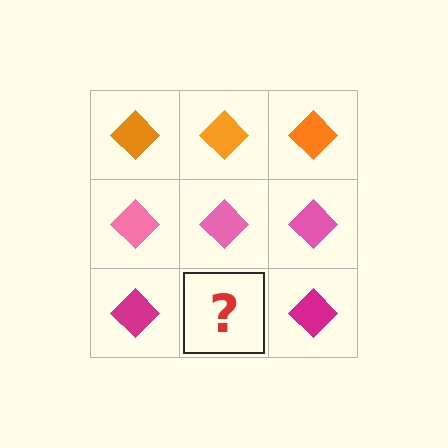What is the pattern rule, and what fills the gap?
The rule is that each row has a consistent color. The gap should be filled with a magenta diamond.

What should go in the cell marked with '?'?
The missing cell should contain a magenta diamond.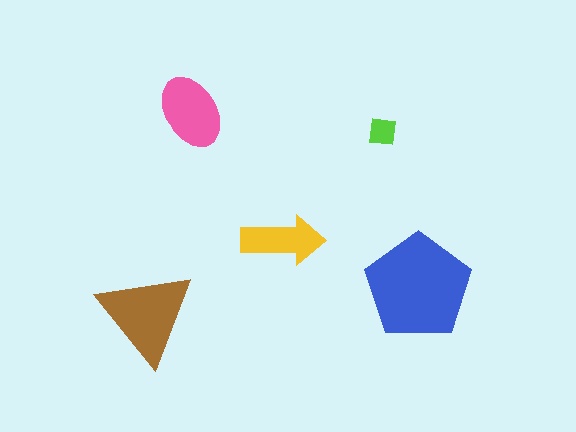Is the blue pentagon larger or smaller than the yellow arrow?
Larger.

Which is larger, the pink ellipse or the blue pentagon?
The blue pentagon.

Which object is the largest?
The blue pentagon.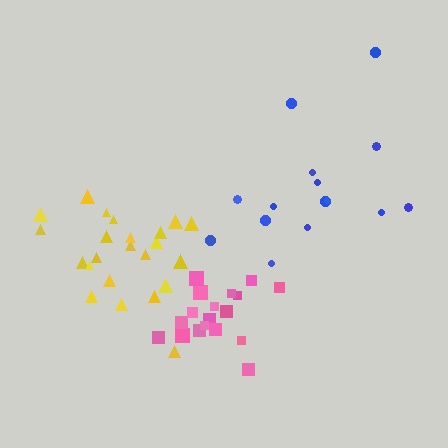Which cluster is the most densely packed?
Pink.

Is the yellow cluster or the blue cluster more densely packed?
Yellow.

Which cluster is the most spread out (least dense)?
Blue.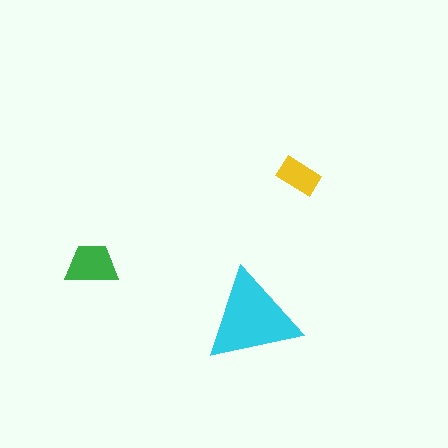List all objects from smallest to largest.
The yellow rectangle, the green trapezoid, the cyan triangle.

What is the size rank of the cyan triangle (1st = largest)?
1st.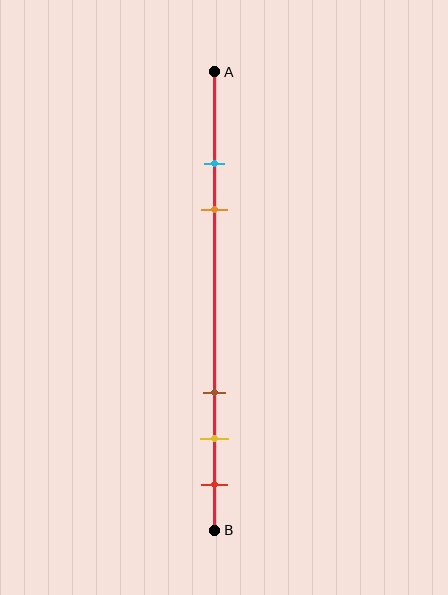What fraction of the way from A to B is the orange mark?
The orange mark is approximately 30% (0.3) of the way from A to B.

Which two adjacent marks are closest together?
The cyan and orange marks are the closest adjacent pair.